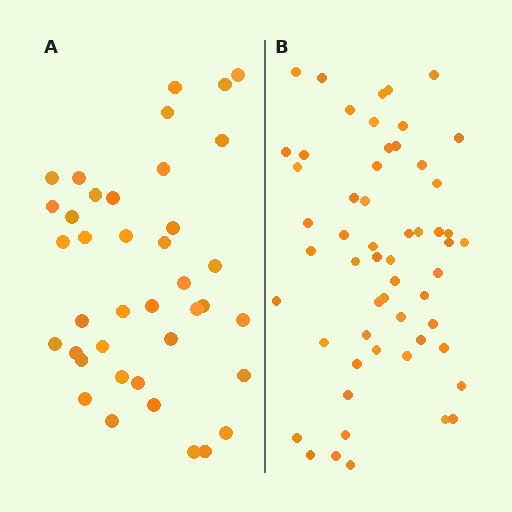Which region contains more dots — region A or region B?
Region B (the right region) has more dots.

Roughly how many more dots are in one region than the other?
Region B has approximately 15 more dots than region A.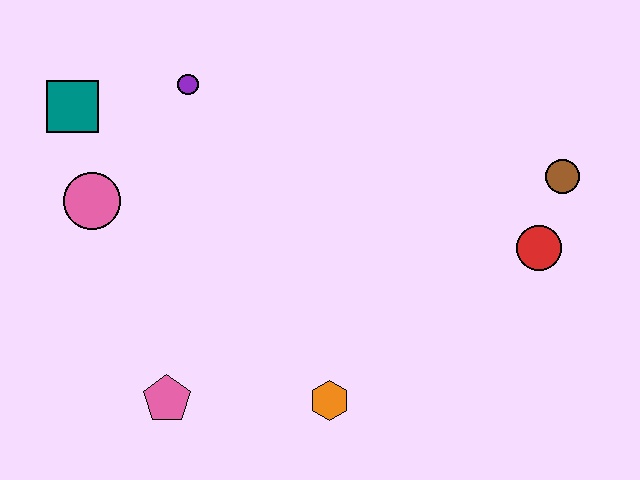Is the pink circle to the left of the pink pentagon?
Yes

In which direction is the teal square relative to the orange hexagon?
The teal square is above the orange hexagon.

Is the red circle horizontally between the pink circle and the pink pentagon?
No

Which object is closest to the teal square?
The pink circle is closest to the teal square.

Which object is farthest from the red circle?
The teal square is farthest from the red circle.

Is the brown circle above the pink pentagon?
Yes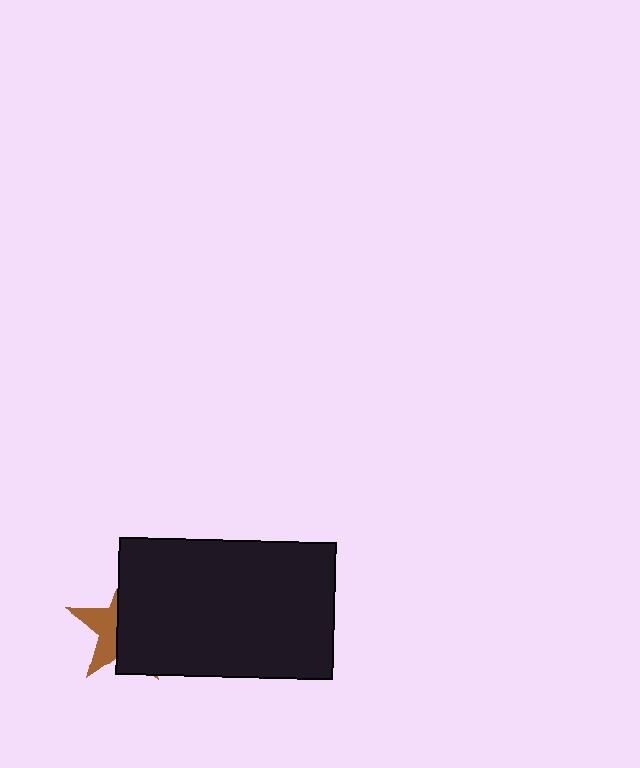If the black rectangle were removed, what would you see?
You would see the complete brown star.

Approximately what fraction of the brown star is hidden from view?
Roughly 61% of the brown star is hidden behind the black rectangle.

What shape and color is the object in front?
The object in front is a black rectangle.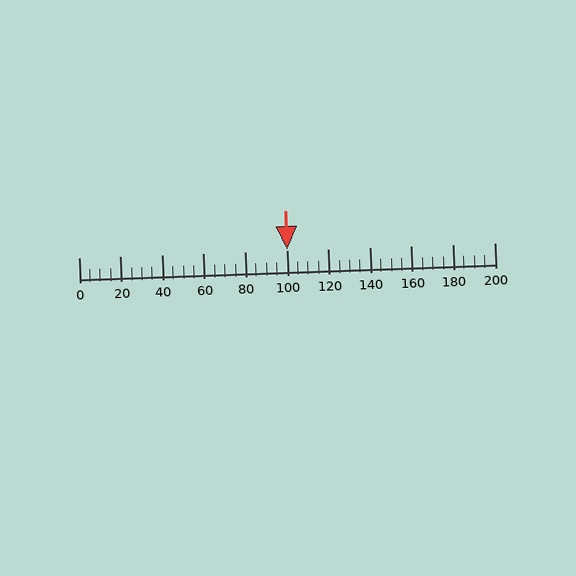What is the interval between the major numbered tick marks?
The major tick marks are spaced 20 units apart.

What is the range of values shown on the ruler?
The ruler shows values from 0 to 200.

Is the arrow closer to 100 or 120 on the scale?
The arrow is closer to 100.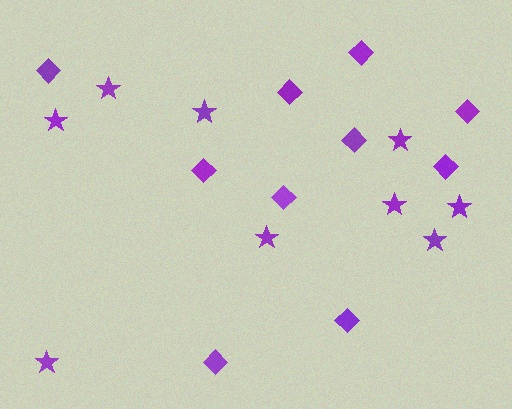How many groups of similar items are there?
There are 2 groups: one group of diamonds (10) and one group of stars (9).